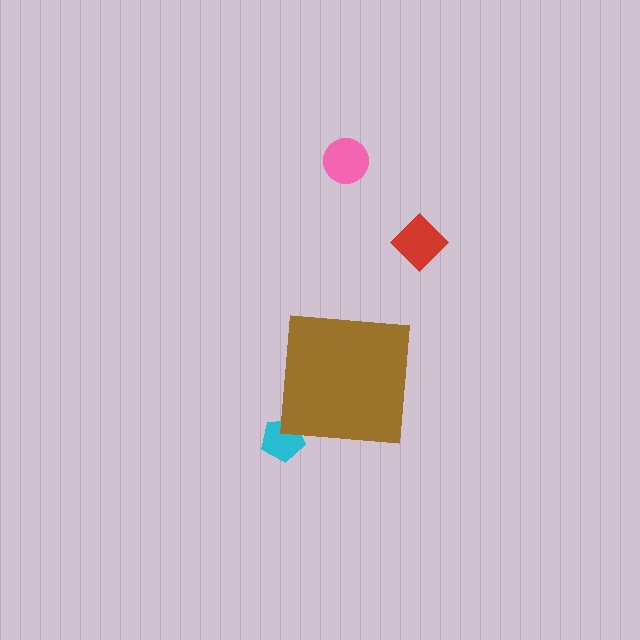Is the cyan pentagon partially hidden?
Yes, the cyan pentagon is partially hidden behind the brown square.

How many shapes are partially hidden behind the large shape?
1 shape is partially hidden.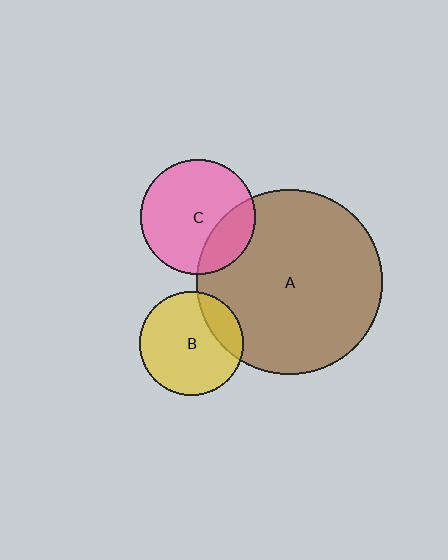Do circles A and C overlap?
Yes.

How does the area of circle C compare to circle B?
Approximately 1.2 times.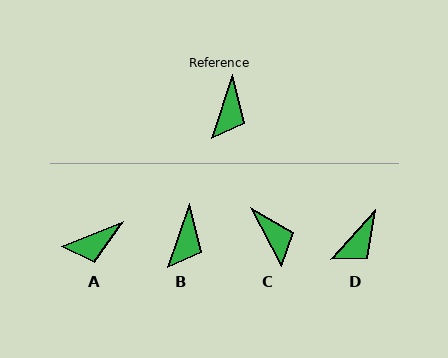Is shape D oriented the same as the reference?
No, it is off by about 23 degrees.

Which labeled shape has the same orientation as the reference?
B.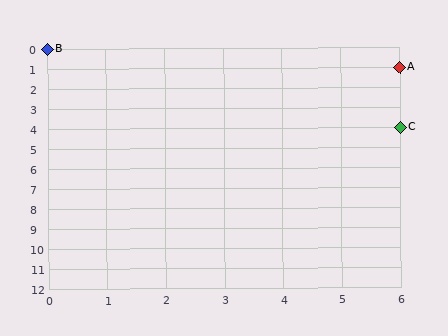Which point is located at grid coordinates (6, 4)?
Point C is at (6, 4).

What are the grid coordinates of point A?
Point A is at grid coordinates (6, 1).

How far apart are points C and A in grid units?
Points C and A are 3 rows apart.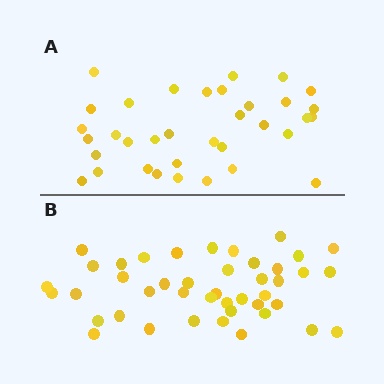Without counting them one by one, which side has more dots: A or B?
Region B (the bottom region) has more dots.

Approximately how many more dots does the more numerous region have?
Region B has roughly 8 or so more dots than region A.